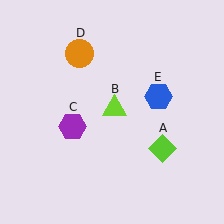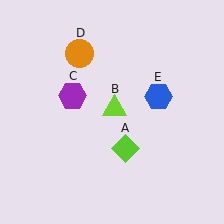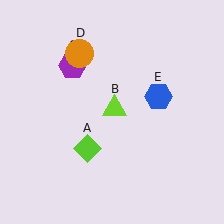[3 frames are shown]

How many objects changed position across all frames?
2 objects changed position: lime diamond (object A), purple hexagon (object C).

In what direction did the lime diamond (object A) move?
The lime diamond (object A) moved left.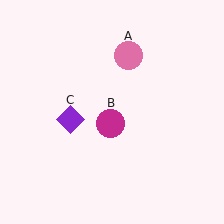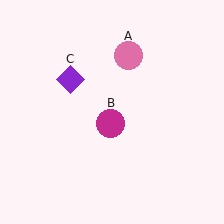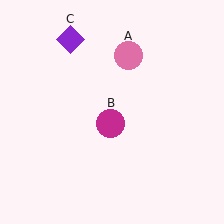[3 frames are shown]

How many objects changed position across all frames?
1 object changed position: purple diamond (object C).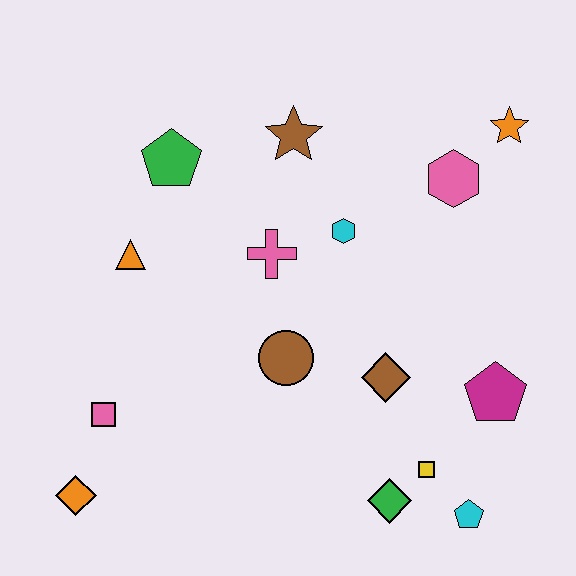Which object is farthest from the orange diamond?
The orange star is farthest from the orange diamond.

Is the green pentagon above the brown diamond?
Yes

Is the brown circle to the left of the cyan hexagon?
Yes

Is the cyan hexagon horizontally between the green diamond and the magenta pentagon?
No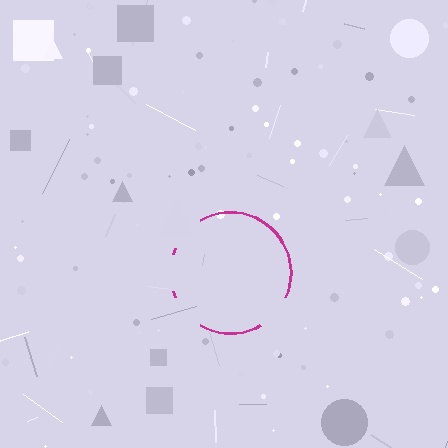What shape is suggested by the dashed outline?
The dashed outline suggests a circle.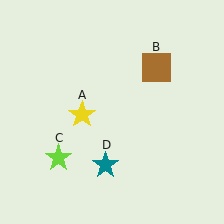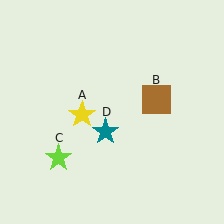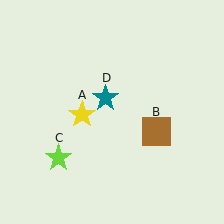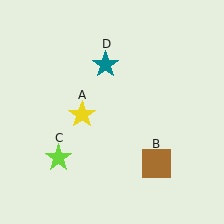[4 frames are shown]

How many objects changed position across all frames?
2 objects changed position: brown square (object B), teal star (object D).